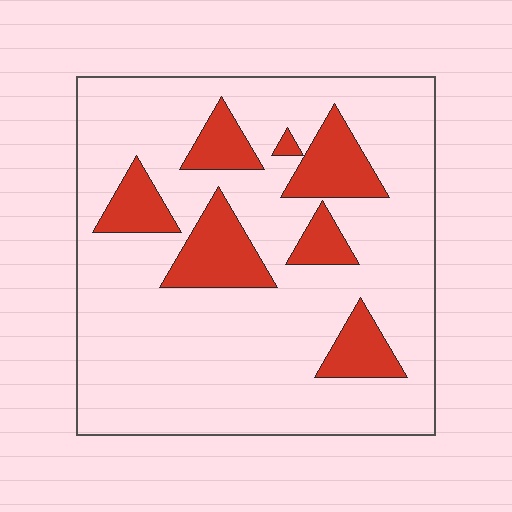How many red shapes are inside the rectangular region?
7.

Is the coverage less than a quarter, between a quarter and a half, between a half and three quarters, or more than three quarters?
Less than a quarter.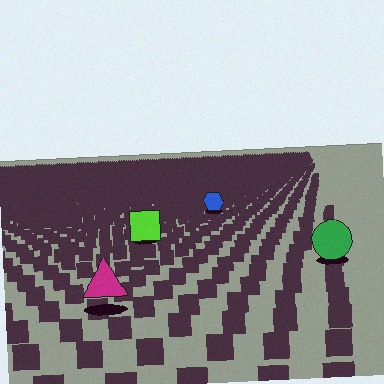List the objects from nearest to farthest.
From nearest to farthest: the magenta triangle, the green circle, the lime square, the blue hexagon.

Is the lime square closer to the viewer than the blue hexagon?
Yes. The lime square is closer — you can tell from the texture gradient: the ground texture is coarser near it.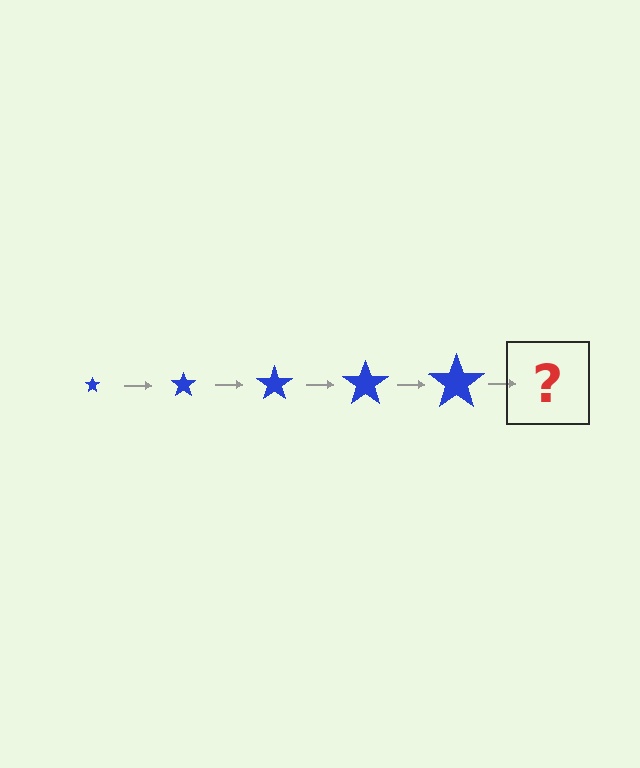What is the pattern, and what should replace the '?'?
The pattern is that the star gets progressively larger each step. The '?' should be a blue star, larger than the previous one.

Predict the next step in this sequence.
The next step is a blue star, larger than the previous one.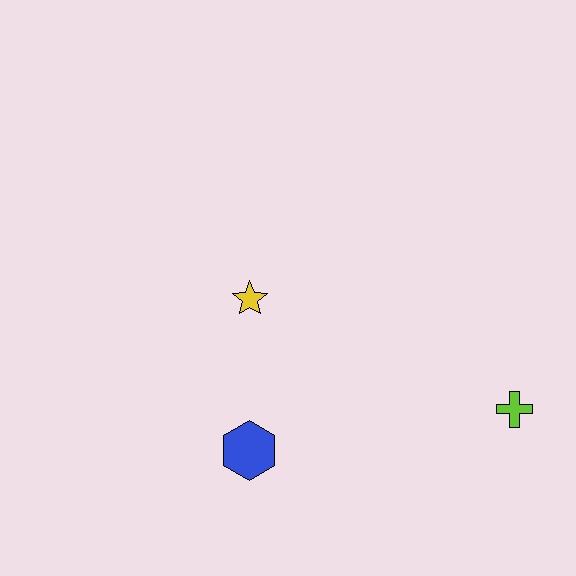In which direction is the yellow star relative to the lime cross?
The yellow star is to the left of the lime cross.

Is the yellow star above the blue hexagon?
Yes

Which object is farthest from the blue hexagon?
The lime cross is farthest from the blue hexagon.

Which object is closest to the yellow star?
The blue hexagon is closest to the yellow star.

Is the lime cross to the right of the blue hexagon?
Yes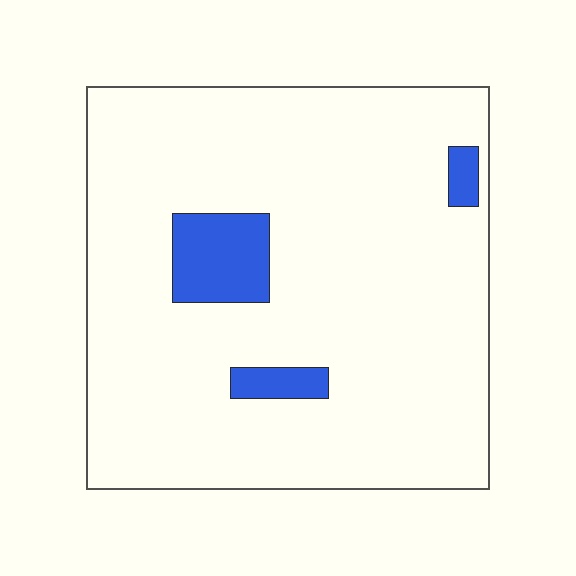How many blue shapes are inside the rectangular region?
3.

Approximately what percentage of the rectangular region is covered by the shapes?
Approximately 10%.